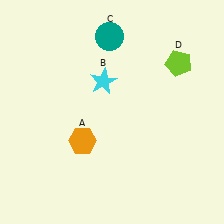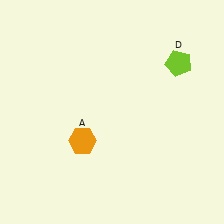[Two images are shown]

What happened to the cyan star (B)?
The cyan star (B) was removed in Image 2. It was in the top-left area of Image 1.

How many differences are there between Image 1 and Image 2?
There are 2 differences between the two images.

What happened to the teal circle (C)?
The teal circle (C) was removed in Image 2. It was in the top-left area of Image 1.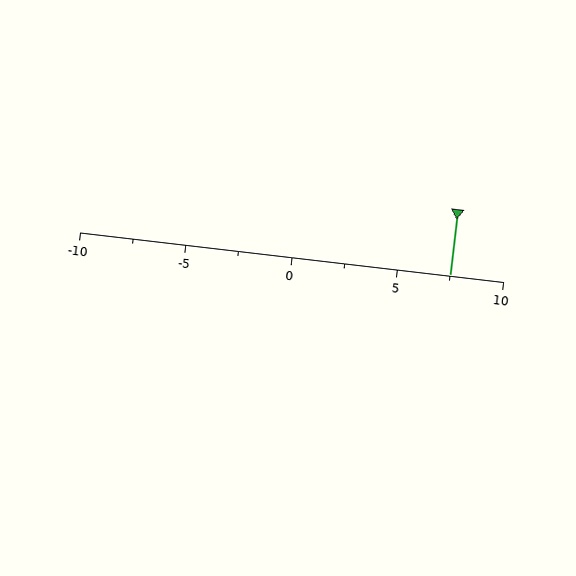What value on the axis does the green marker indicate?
The marker indicates approximately 7.5.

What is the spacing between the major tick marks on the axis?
The major ticks are spaced 5 apart.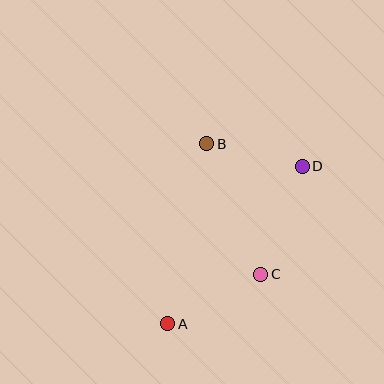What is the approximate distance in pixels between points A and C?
The distance between A and C is approximately 105 pixels.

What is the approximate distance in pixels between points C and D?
The distance between C and D is approximately 116 pixels.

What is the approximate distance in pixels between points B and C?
The distance between B and C is approximately 142 pixels.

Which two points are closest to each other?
Points B and D are closest to each other.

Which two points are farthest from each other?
Points A and D are farthest from each other.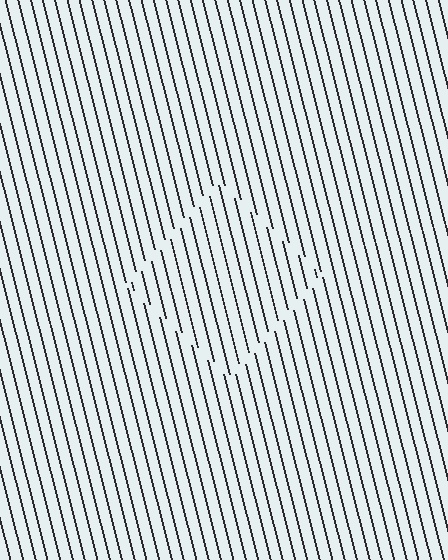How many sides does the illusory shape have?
4 sides — the line-ends trace a square.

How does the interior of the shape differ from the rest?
The interior of the shape contains the same grating, shifted by half a period — the contour is defined by the phase discontinuity where line-ends from the inner and outer gratings abut.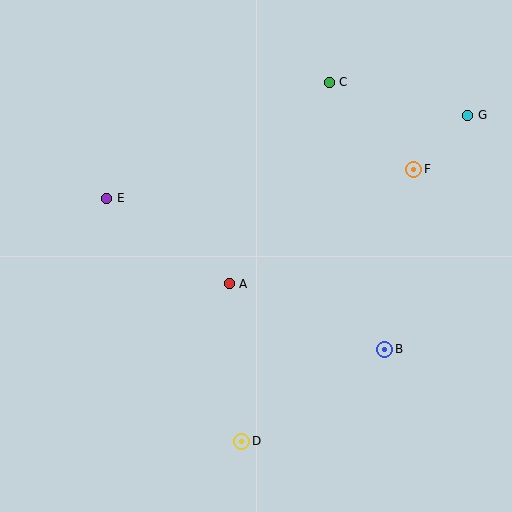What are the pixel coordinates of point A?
Point A is at (229, 284).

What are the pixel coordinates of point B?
Point B is at (385, 349).